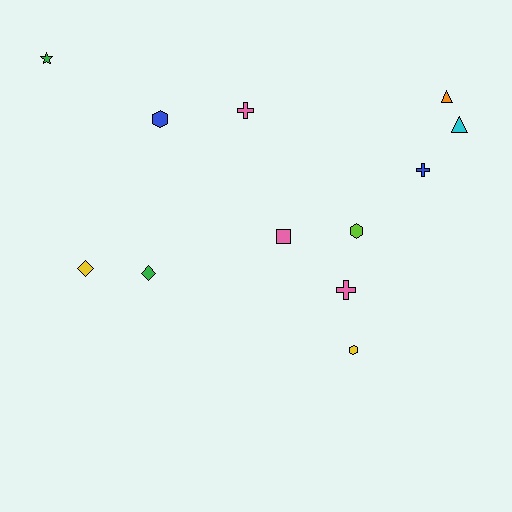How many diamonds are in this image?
There are 2 diamonds.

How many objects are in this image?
There are 12 objects.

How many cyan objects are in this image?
There is 1 cyan object.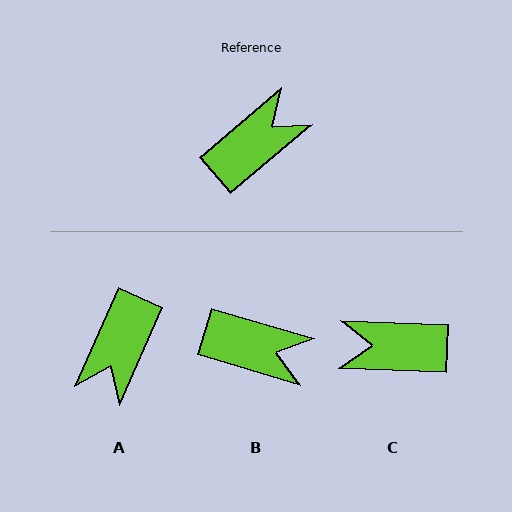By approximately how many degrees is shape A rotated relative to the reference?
Approximately 154 degrees clockwise.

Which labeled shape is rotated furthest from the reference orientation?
A, about 154 degrees away.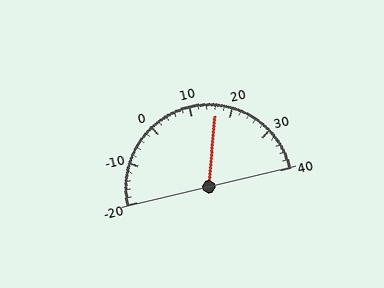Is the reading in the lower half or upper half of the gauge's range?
The reading is in the upper half of the range (-20 to 40).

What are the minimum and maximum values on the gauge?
The gauge ranges from -20 to 40.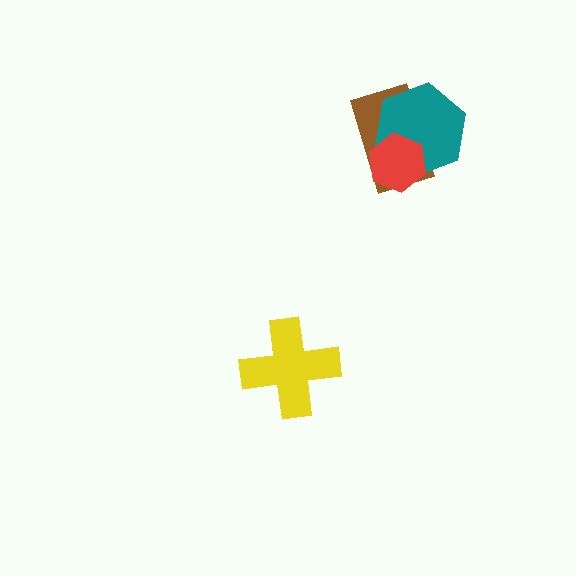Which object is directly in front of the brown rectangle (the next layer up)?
The teal hexagon is directly in front of the brown rectangle.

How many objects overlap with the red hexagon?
2 objects overlap with the red hexagon.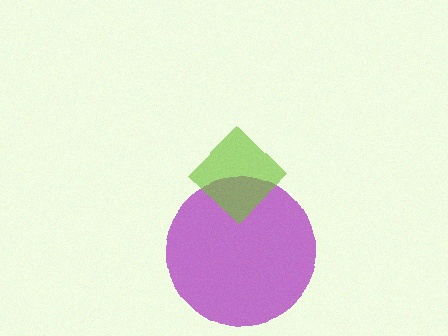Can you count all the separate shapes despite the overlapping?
Yes, there are 2 separate shapes.